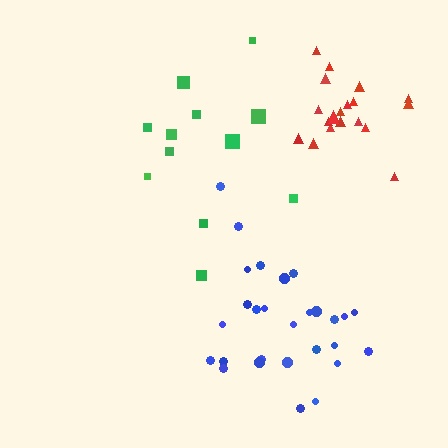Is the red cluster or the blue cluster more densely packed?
Red.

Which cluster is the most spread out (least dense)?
Green.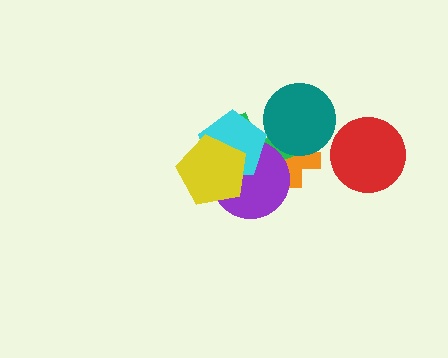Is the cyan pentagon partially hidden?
Yes, it is partially covered by another shape.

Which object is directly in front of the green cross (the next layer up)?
The purple circle is directly in front of the green cross.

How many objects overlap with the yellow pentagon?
3 objects overlap with the yellow pentagon.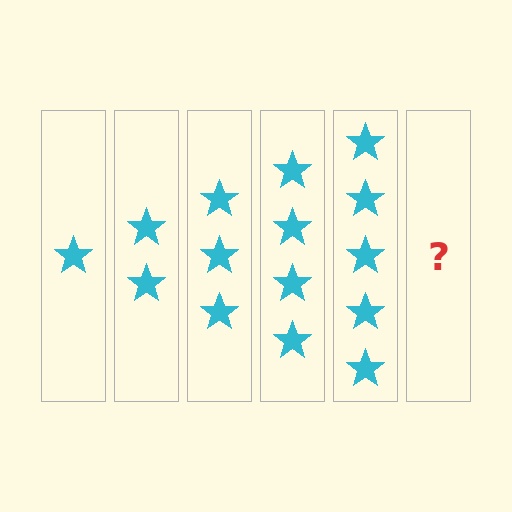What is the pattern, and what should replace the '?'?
The pattern is that each step adds one more star. The '?' should be 6 stars.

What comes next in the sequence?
The next element should be 6 stars.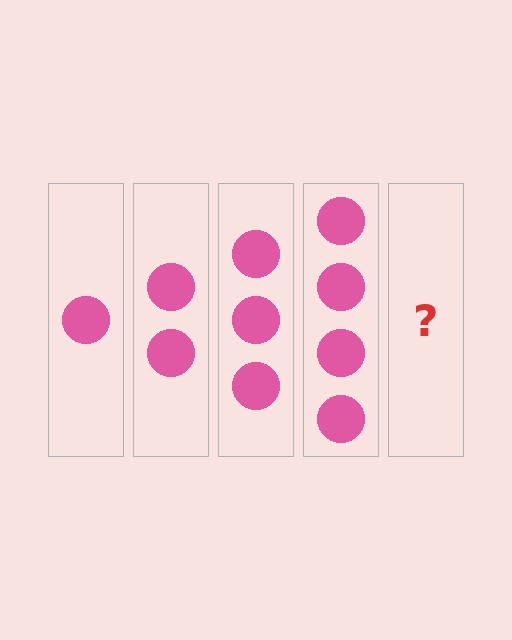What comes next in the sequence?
The next element should be 5 circles.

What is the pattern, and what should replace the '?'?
The pattern is that each step adds one more circle. The '?' should be 5 circles.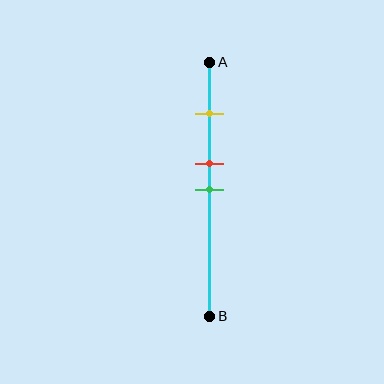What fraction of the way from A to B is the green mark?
The green mark is approximately 50% (0.5) of the way from A to B.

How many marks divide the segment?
There are 3 marks dividing the segment.